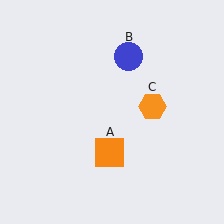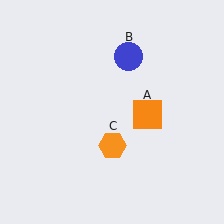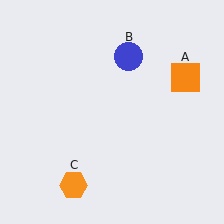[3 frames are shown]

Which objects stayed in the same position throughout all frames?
Blue circle (object B) remained stationary.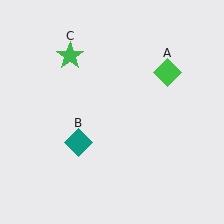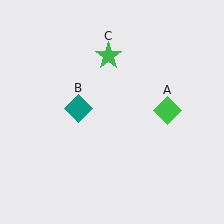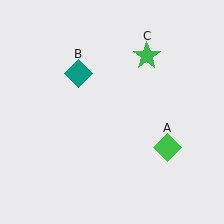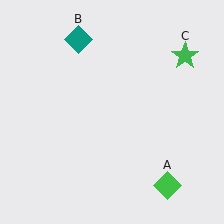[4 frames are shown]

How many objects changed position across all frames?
3 objects changed position: green diamond (object A), teal diamond (object B), green star (object C).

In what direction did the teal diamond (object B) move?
The teal diamond (object B) moved up.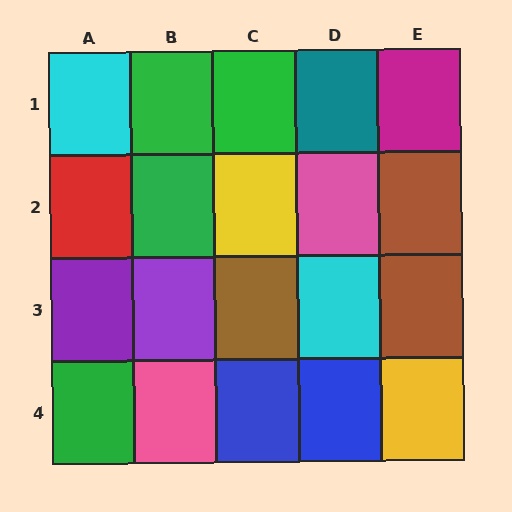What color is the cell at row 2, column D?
Pink.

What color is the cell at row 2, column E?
Brown.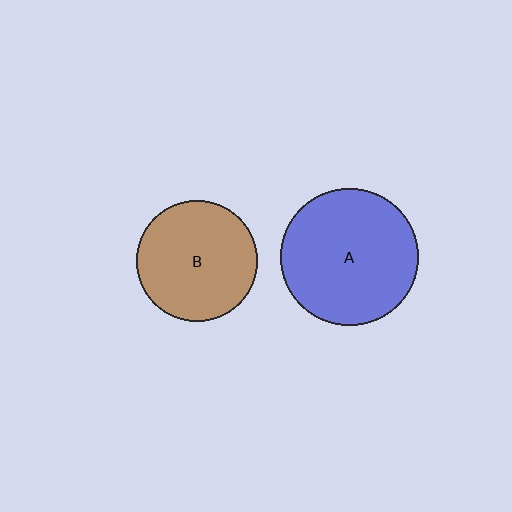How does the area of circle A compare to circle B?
Approximately 1.3 times.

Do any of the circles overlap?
No, none of the circles overlap.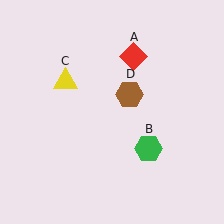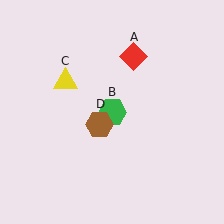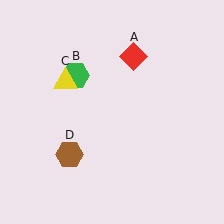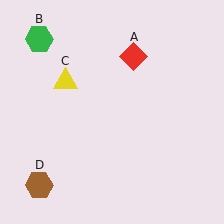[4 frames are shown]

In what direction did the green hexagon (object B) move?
The green hexagon (object B) moved up and to the left.